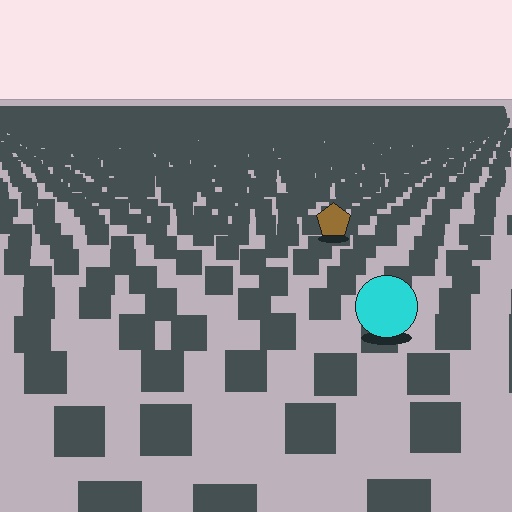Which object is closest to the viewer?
The cyan circle is closest. The texture marks near it are larger and more spread out.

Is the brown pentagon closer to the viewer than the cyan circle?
No. The cyan circle is closer — you can tell from the texture gradient: the ground texture is coarser near it.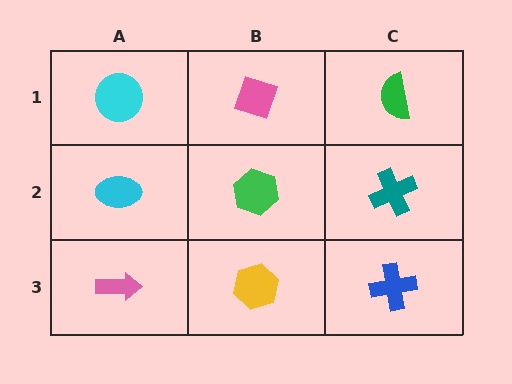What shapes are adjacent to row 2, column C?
A green semicircle (row 1, column C), a blue cross (row 3, column C), a green hexagon (row 2, column B).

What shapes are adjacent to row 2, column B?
A pink diamond (row 1, column B), a yellow hexagon (row 3, column B), a cyan ellipse (row 2, column A), a teal cross (row 2, column C).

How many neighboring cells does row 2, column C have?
3.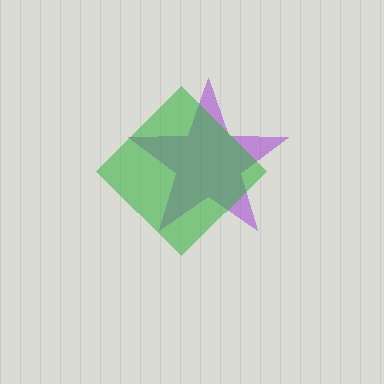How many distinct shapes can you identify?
There are 2 distinct shapes: a purple star, a green diamond.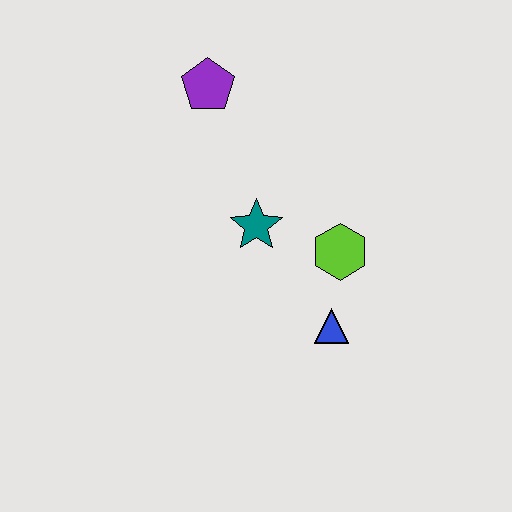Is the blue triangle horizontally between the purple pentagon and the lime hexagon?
Yes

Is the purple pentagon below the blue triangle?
No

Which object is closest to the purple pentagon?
The teal star is closest to the purple pentagon.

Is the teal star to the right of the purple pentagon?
Yes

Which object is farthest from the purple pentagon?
The blue triangle is farthest from the purple pentagon.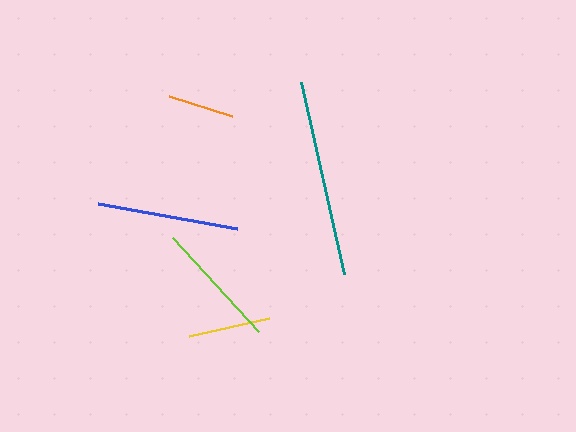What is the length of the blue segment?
The blue segment is approximately 141 pixels long.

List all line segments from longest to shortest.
From longest to shortest: teal, blue, lime, yellow, orange.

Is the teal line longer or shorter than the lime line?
The teal line is longer than the lime line.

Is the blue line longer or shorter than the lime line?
The blue line is longer than the lime line.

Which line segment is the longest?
The teal line is the longest at approximately 197 pixels.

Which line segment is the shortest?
The orange line is the shortest at approximately 67 pixels.